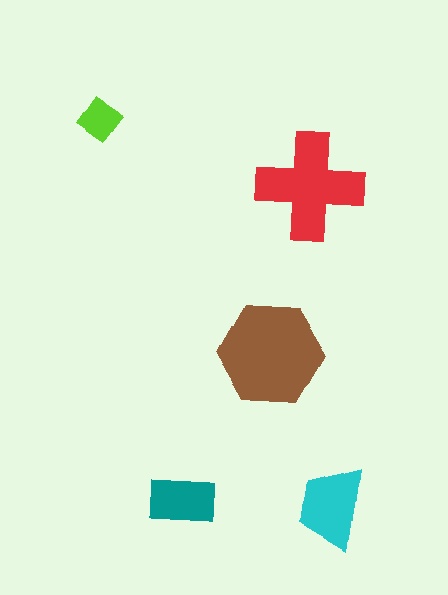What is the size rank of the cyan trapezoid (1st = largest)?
3rd.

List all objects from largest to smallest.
The brown hexagon, the red cross, the cyan trapezoid, the teal rectangle, the lime diamond.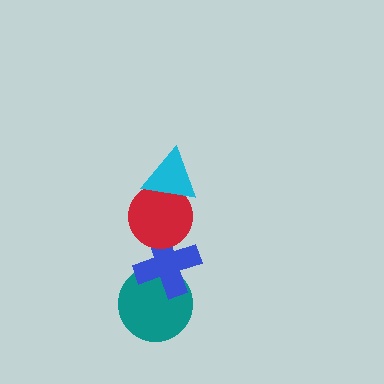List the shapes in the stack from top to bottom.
From top to bottom: the cyan triangle, the red circle, the blue cross, the teal circle.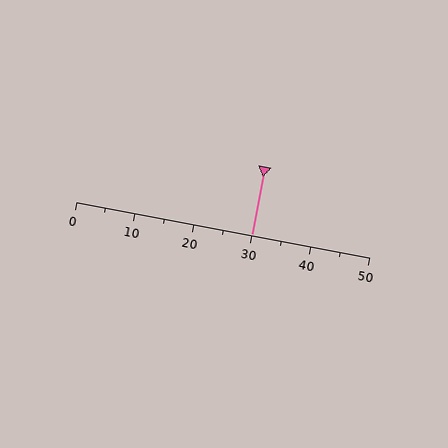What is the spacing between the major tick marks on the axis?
The major ticks are spaced 10 apart.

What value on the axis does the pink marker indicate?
The marker indicates approximately 30.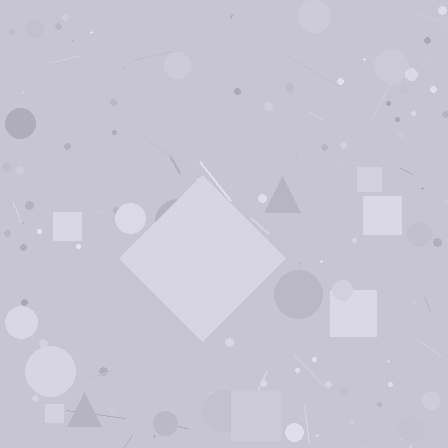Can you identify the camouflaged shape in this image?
The camouflaged shape is a diamond.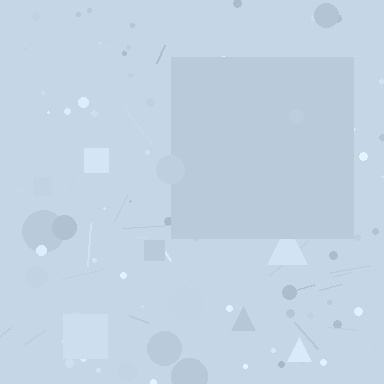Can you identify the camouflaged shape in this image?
The camouflaged shape is a square.